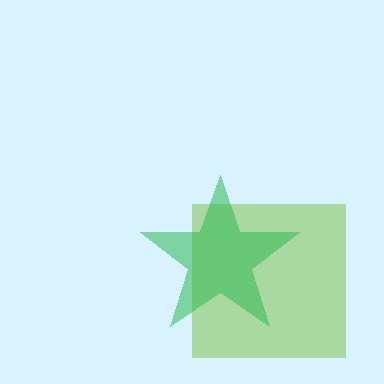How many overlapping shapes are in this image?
There are 2 overlapping shapes in the image.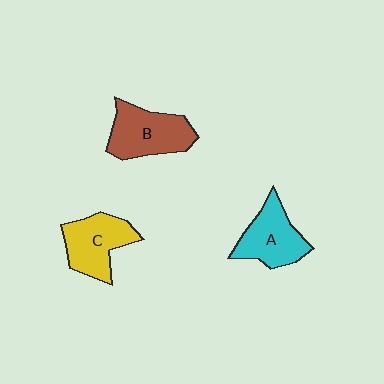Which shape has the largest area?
Shape B (brown).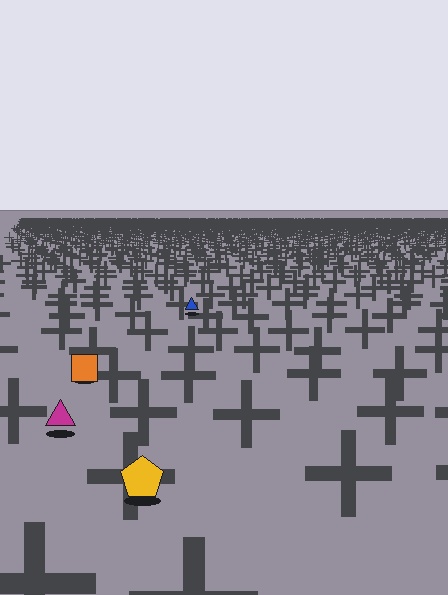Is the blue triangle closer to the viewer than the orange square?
No. The orange square is closer — you can tell from the texture gradient: the ground texture is coarser near it.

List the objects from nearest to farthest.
From nearest to farthest: the yellow pentagon, the magenta triangle, the orange square, the blue triangle.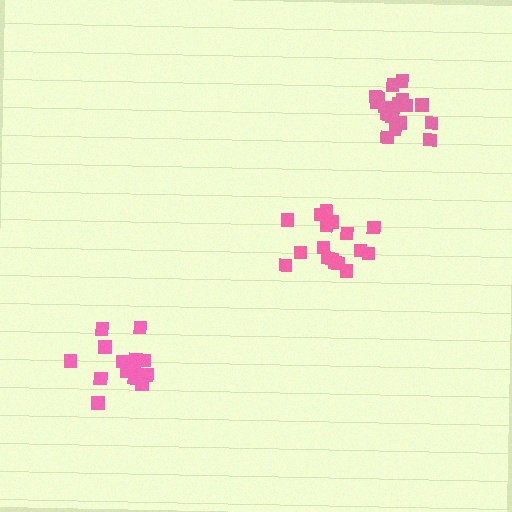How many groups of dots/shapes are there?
There are 3 groups.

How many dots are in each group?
Group 1: 19 dots, Group 2: 15 dots, Group 3: 17 dots (51 total).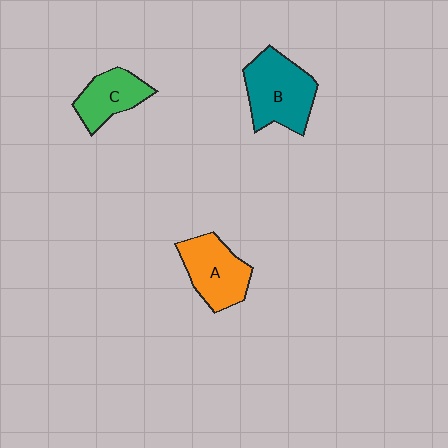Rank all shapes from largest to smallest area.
From largest to smallest: B (teal), A (orange), C (green).